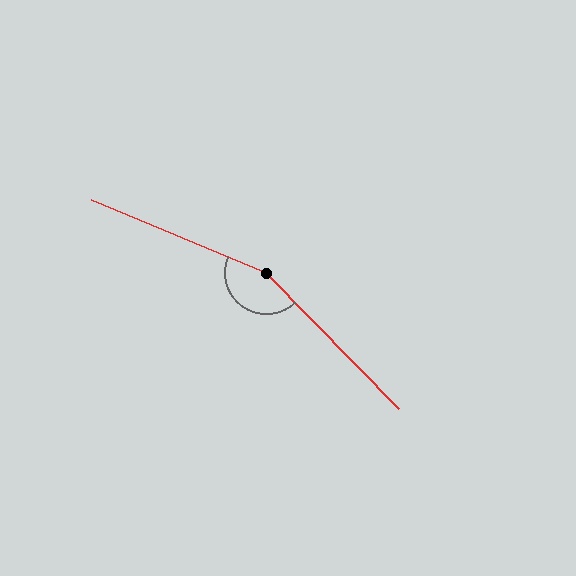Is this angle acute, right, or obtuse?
It is obtuse.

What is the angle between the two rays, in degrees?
Approximately 157 degrees.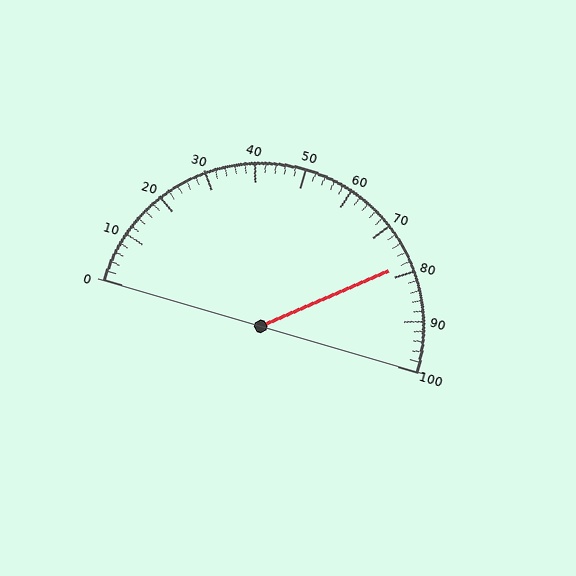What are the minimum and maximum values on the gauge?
The gauge ranges from 0 to 100.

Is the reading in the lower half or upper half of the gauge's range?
The reading is in the upper half of the range (0 to 100).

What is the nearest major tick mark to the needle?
The nearest major tick mark is 80.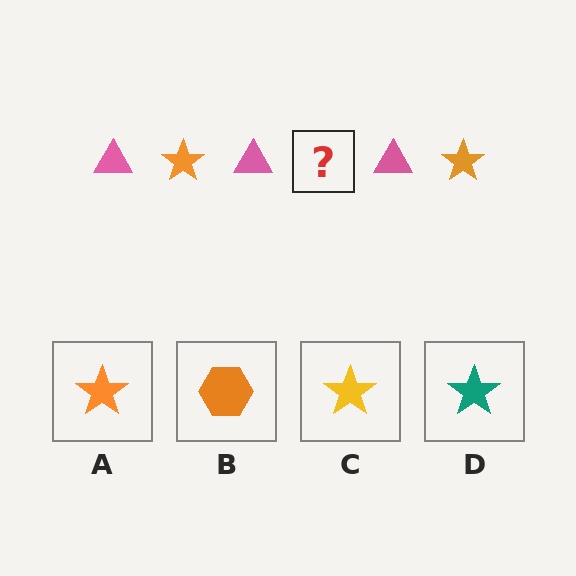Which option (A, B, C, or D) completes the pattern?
A.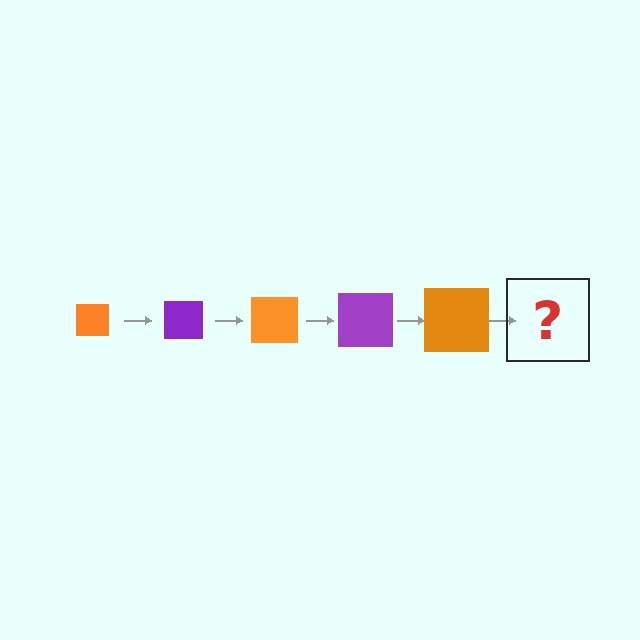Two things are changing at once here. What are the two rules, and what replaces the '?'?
The two rules are that the square grows larger each step and the color cycles through orange and purple. The '?' should be a purple square, larger than the previous one.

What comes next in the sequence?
The next element should be a purple square, larger than the previous one.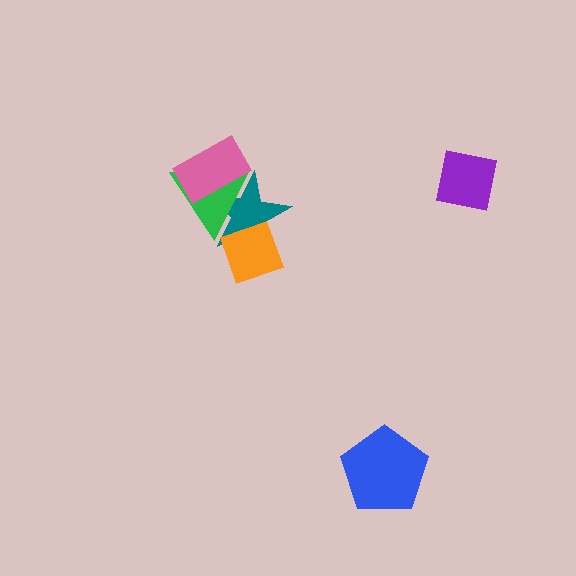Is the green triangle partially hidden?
Yes, it is partially covered by another shape.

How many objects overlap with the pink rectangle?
2 objects overlap with the pink rectangle.